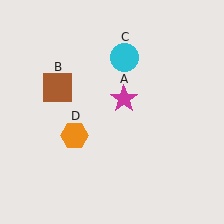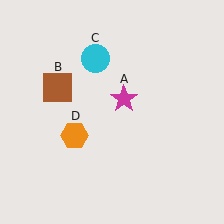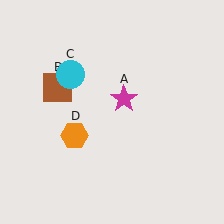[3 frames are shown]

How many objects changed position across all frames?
1 object changed position: cyan circle (object C).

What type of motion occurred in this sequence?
The cyan circle (object C) rotated counterclockwise around the center of the scene.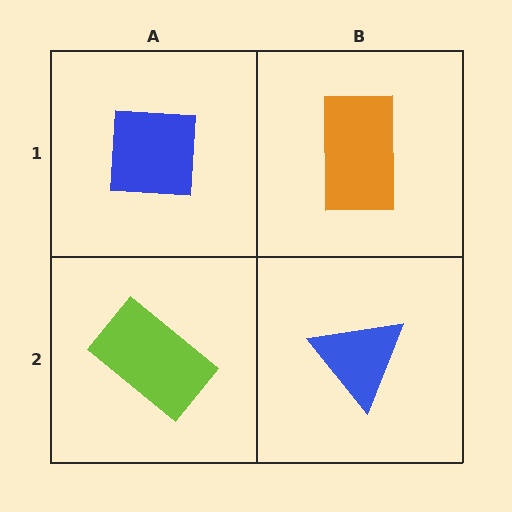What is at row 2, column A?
A lime rectangle.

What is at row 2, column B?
A blue triangle.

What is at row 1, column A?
A blue square.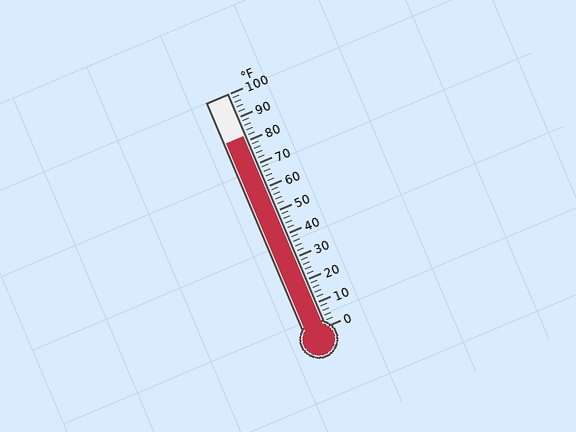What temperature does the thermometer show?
The thermometer shows approximately 82°F.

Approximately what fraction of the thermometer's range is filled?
The thermometer is filled to approximately 80% of its range.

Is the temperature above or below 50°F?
The temperature is above 50°F.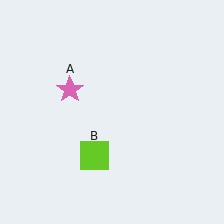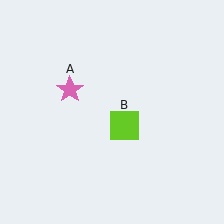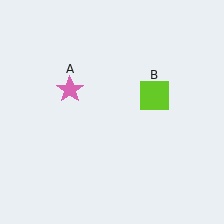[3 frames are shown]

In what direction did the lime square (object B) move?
The lime square (object B) moved up and to the right.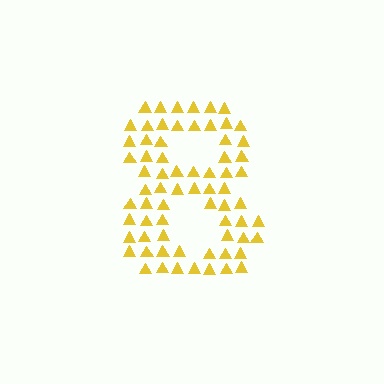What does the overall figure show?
The overall figure shows the digit 8.